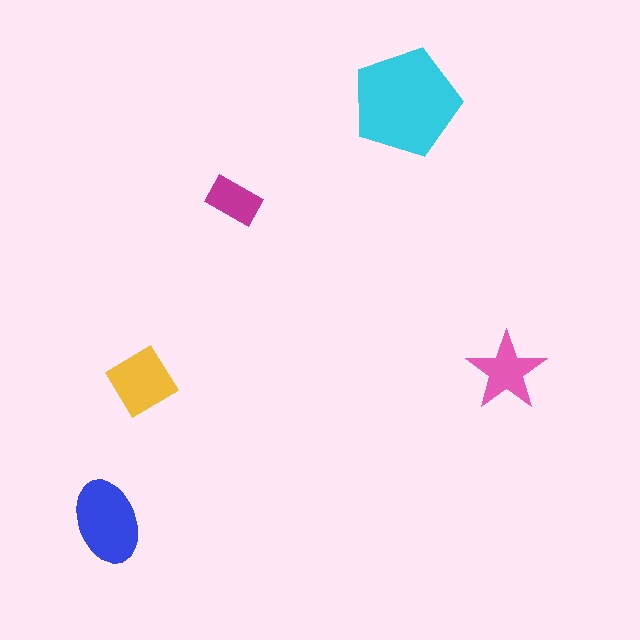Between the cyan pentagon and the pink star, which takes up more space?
The cyan pentagon.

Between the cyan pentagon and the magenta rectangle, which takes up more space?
The cyan pentagon.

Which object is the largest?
The cyan pentagon.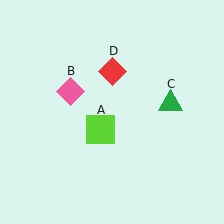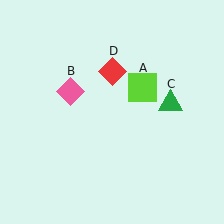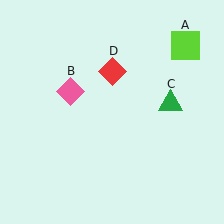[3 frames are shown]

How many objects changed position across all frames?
1 object changed position: lime square (object A).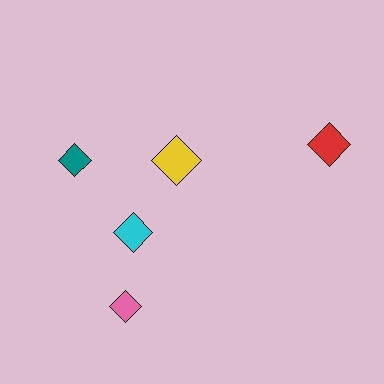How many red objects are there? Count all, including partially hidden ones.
There is 1 red object.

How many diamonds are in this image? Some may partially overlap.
There are 5 diamonds.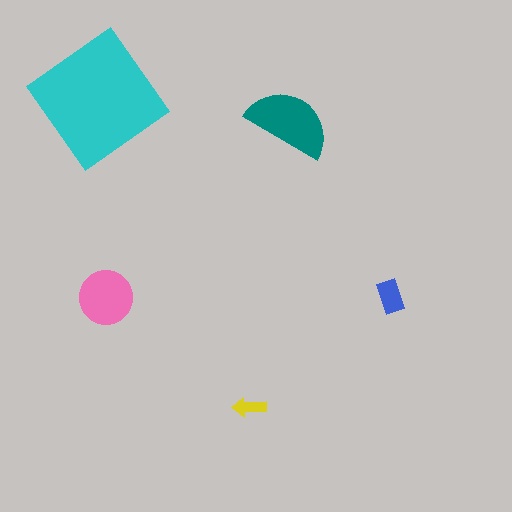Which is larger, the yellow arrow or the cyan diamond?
The cyan diamond.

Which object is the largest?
The cyan diamond.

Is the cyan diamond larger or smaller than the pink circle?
Larger.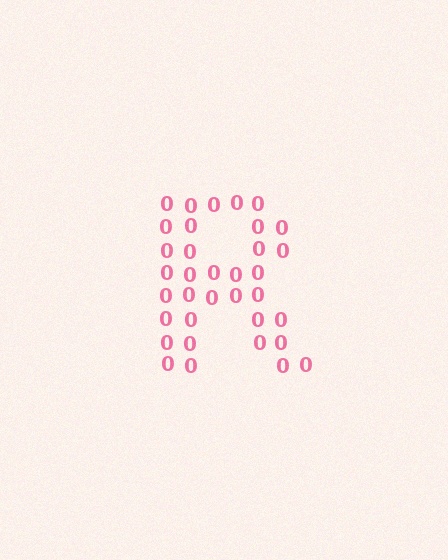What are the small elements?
The small elements are digit 0's.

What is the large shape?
The large shape is the letter R.